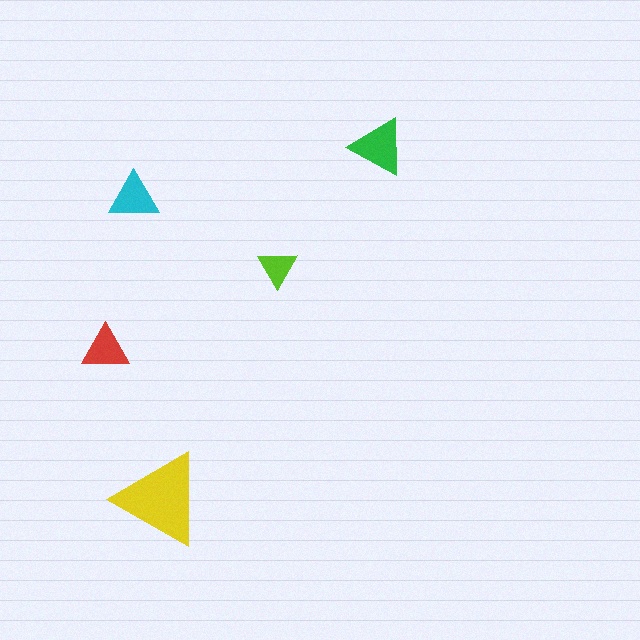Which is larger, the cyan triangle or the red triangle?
The cyan one.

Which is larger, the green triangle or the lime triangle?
The green one.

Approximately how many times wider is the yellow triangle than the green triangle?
About 1.5 times wider.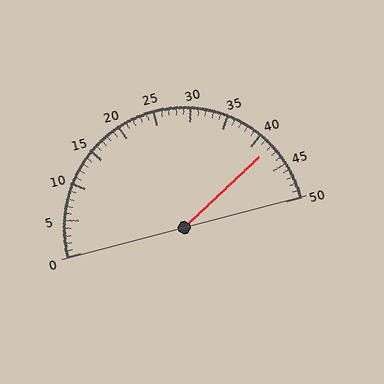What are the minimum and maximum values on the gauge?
The gauge ranges from 0 to 50.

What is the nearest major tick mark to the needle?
The nearest major tick mark is 40.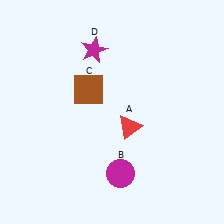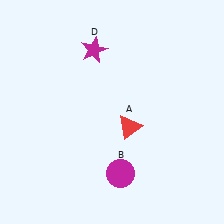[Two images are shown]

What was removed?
The brown square (C) was removed in Image 2.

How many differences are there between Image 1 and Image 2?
There is 1 difference between the two images.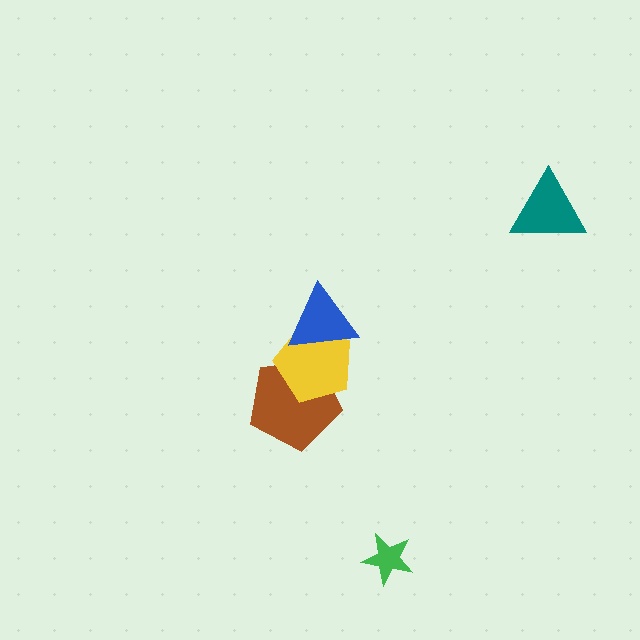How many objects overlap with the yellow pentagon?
2 objects overlap with the yellow pentagon.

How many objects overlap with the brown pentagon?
1 object overlaps with the brown pentagon.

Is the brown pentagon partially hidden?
Yes, it is partially covered by another shape.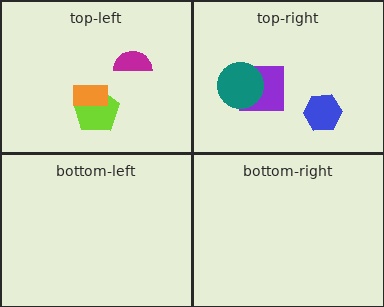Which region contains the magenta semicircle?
The top-left region.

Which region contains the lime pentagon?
The top-left region.